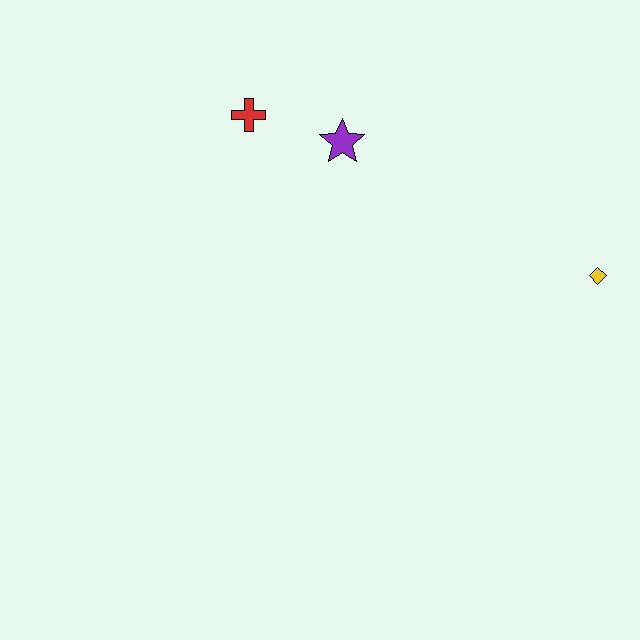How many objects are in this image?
There are 3 objects.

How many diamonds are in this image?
There is 1 diamond.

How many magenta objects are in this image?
There are no magenta objects.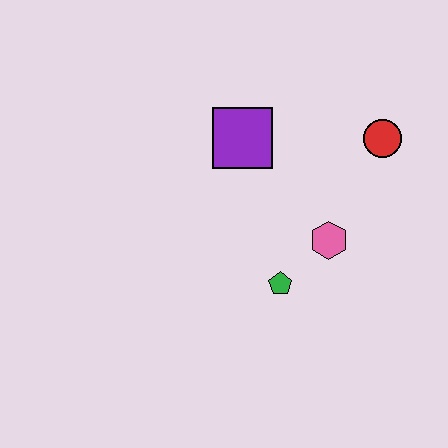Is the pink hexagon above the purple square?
No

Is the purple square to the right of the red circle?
No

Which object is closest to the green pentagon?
The pink hexagon is closest to the green pentagon.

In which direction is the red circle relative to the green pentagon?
The red circle is above the green pentagon.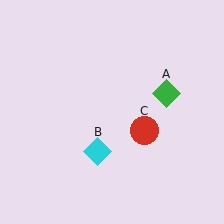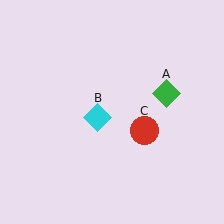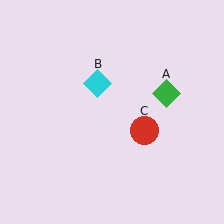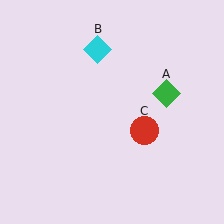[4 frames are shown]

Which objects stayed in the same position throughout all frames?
Green diamond (object A) and red circle (object C) remained stationary.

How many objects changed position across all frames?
1 object changed position: cyan diamond (object B).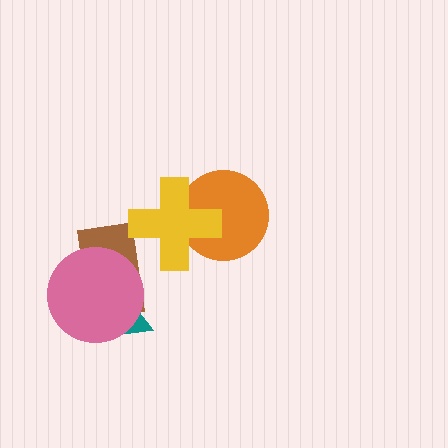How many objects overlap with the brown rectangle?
3 objects overlap with the brown rectangle.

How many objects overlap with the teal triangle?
2 objects overlap with the teal triangle.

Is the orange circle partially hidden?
Yes, it is partially covered by another shape.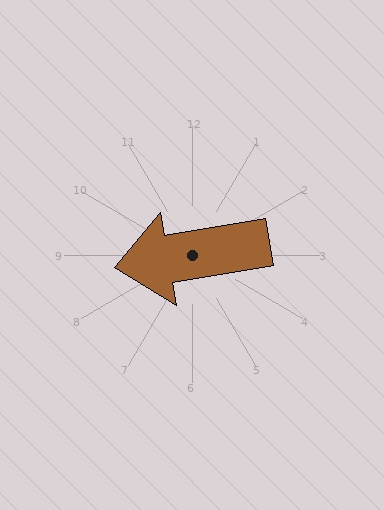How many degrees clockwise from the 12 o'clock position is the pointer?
Approximately 261 degrees.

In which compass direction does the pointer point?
West.